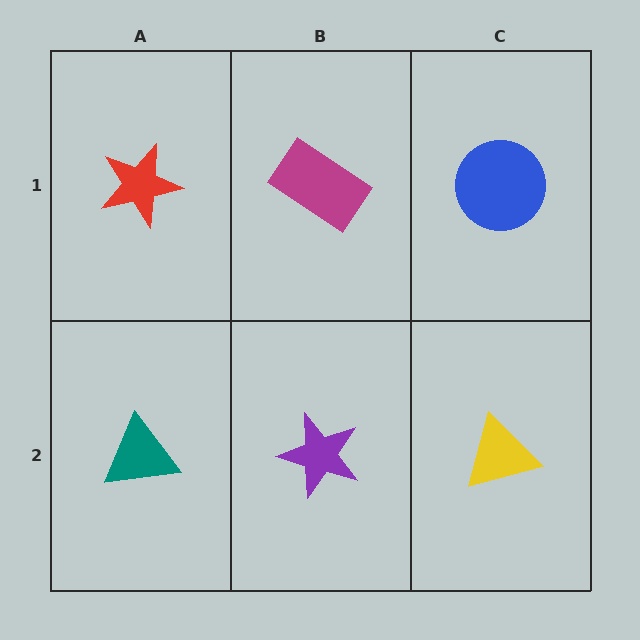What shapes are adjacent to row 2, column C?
A blue circle (row 1, column C), a purple star (row 2, column B).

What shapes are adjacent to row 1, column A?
A teal triangle (row 2, column A), a magenta rectangle (row 1, column B).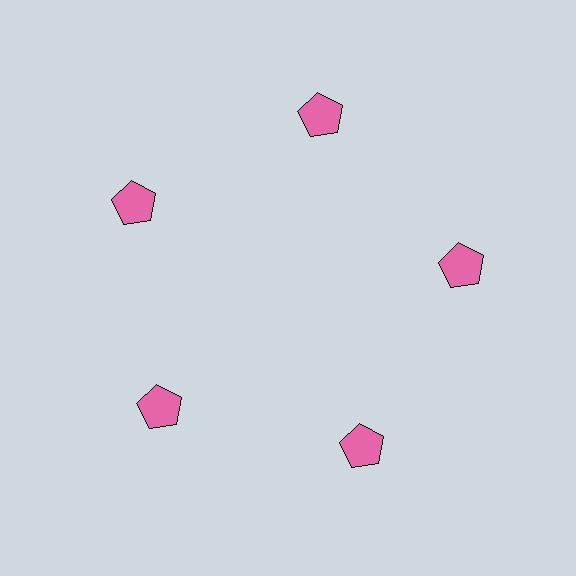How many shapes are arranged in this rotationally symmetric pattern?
There are 5 shapes, arranged in 5 groups of 1.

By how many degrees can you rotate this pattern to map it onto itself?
The pattern maps onto itself every 72 degrees of rotation.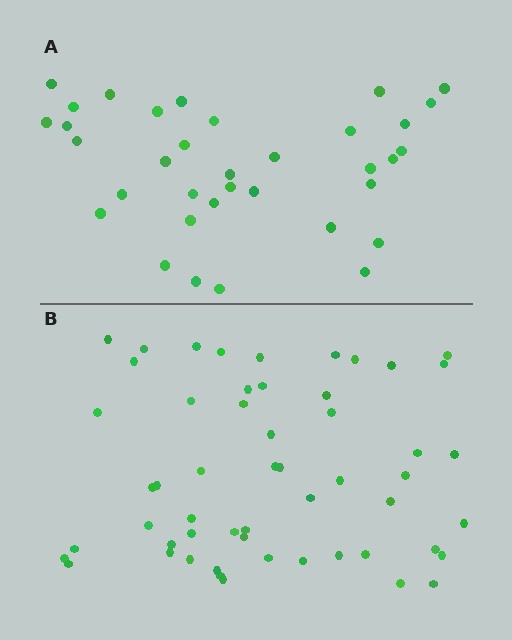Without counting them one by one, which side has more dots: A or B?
Region B (the bottom region) has more dots.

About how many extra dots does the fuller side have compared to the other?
Region B has approximately 20 more dots than region A.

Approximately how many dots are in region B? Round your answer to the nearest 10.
About 50 dots. (The exact count is 54, which rounds to 50.)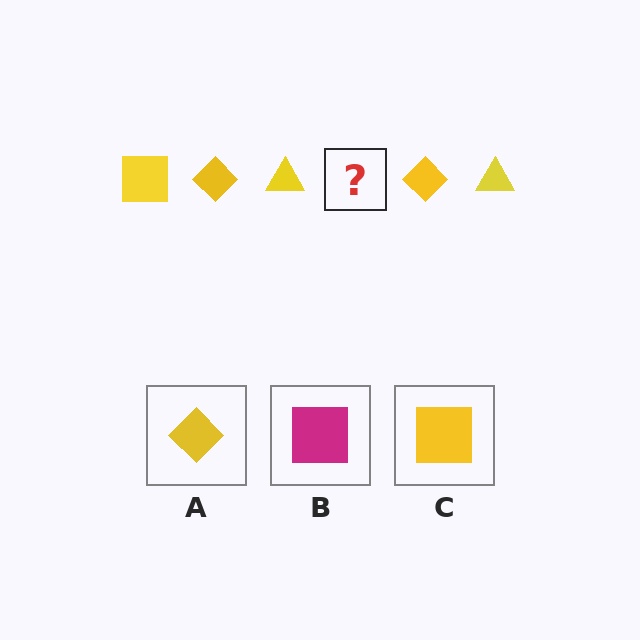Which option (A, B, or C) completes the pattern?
C.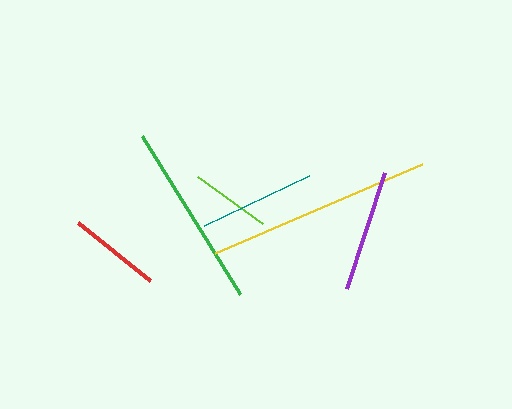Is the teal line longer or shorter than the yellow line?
The yellow line is longer than the teal line.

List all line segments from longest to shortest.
From longest to shortest: yellow, green, purple, teal, red, lime.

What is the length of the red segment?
The red segment is approximately 92 pixels long.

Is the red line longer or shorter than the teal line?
The teal line is longer than the red line.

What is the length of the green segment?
The green segment is approximately 186 pixels long.